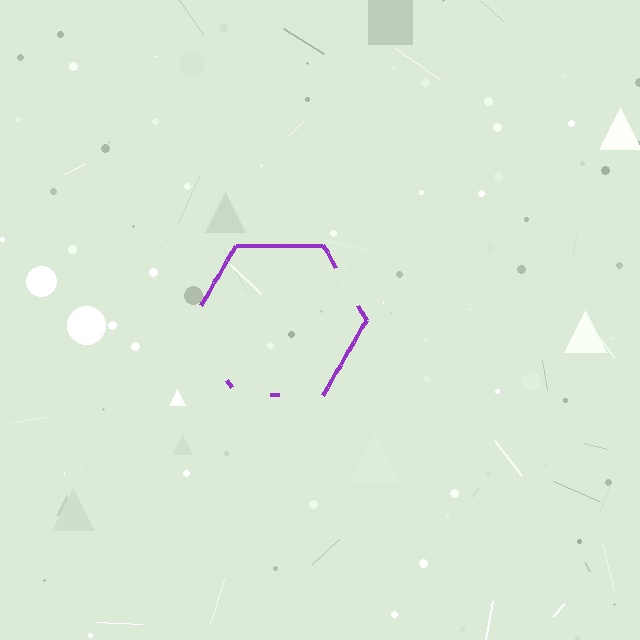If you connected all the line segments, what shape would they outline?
They would outline a hexagon.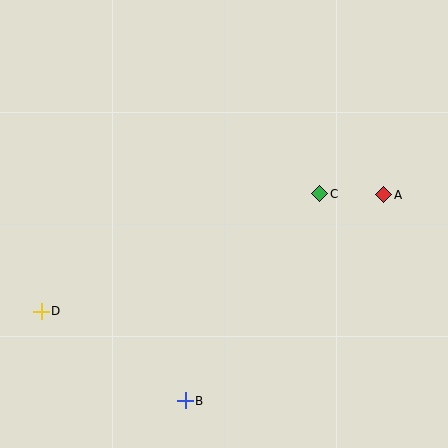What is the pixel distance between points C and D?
The distance between C and D is 302 pixels.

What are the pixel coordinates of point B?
Point B is at (185, 401).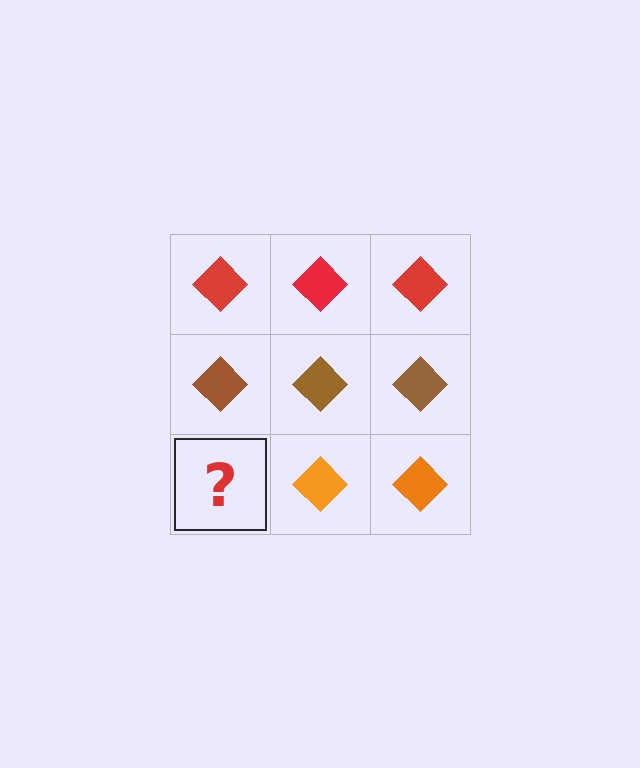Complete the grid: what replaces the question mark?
The question mark should be replaced with an orange diamond.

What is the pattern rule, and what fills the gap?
The rule is that each row has a consistent color. The gap should be filled with an orange diamond.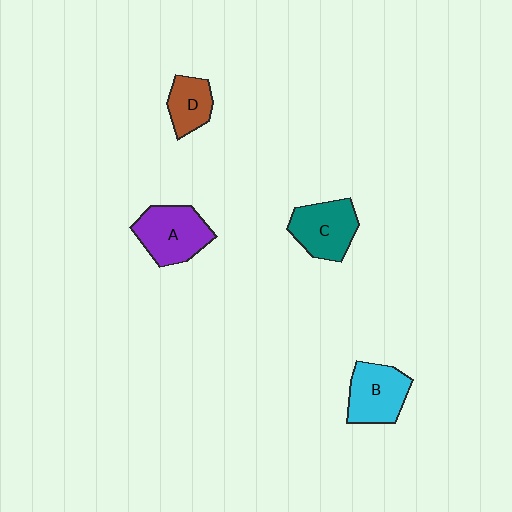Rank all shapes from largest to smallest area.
From largest to smallest: A (purple), C (teal), B (cyan), D (brown).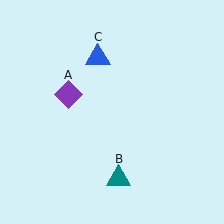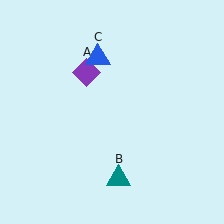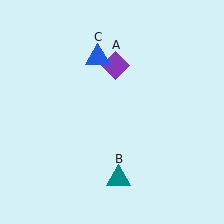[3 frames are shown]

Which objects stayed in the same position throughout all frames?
Teal triangle (object B) and blue triangle (object C) remained stationary.